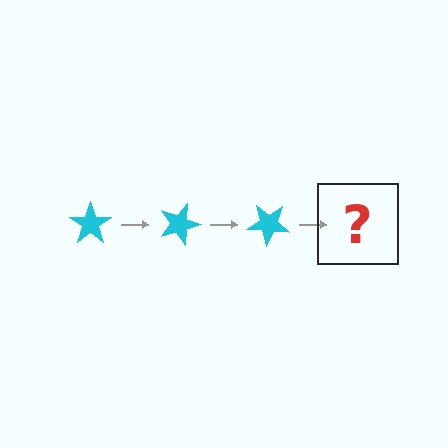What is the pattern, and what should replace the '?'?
The pattern is that the star rotates 20 degrees each step. The '?' should be a cyan star rotated 60 degrees.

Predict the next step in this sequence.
The next step is a cyan star rotated 60 degrees.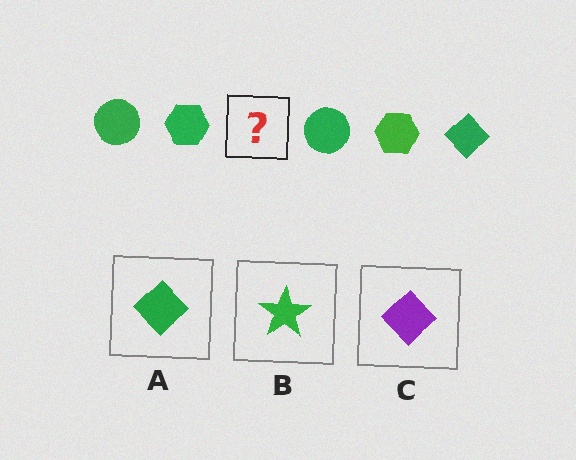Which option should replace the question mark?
Option A.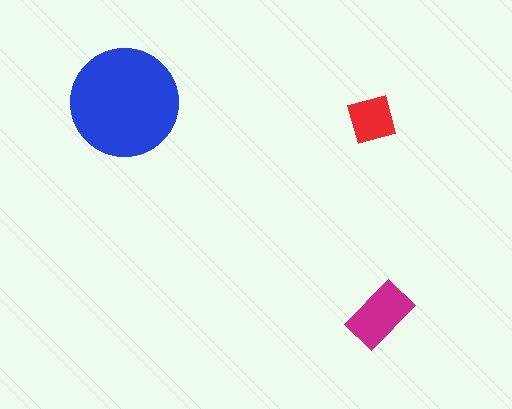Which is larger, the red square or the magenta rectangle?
The magenta rectangle.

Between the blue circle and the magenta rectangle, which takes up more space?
The blue circle.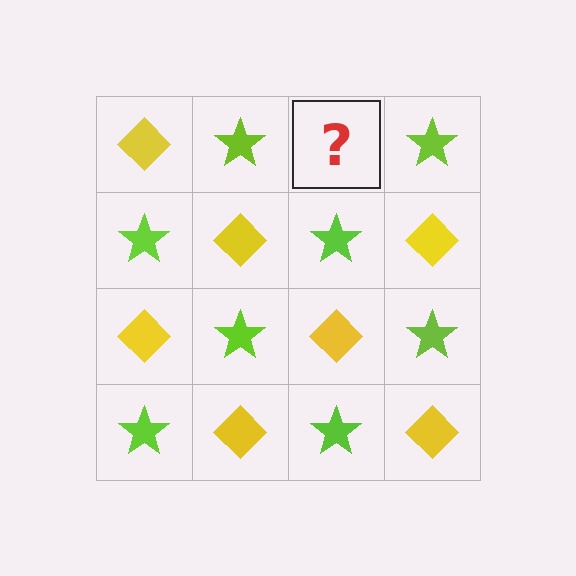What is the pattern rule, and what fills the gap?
The rule is that it alternates yellow diamond and lime star in a checkerboard pattern. The gap should be filled with a yellow diamond.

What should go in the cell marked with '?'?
The missing cell should contain a yellow diamond.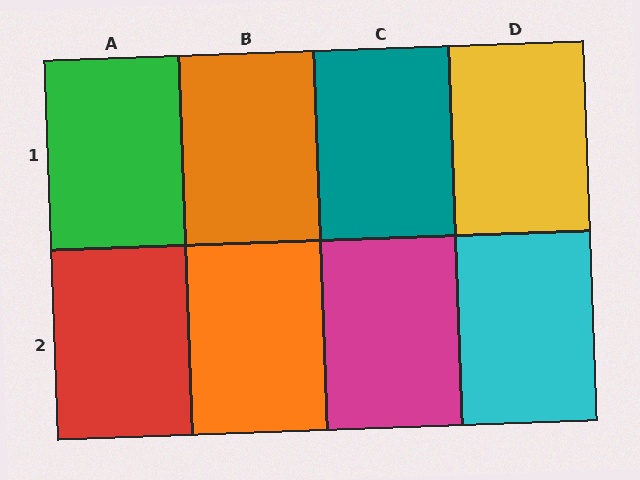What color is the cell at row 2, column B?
Orange.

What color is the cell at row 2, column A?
Red.